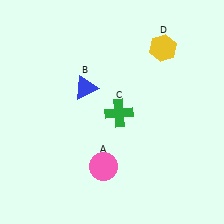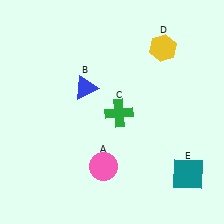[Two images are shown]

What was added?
A teal square (E) was added in Image 2.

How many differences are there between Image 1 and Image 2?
There is 1 difference between the two images.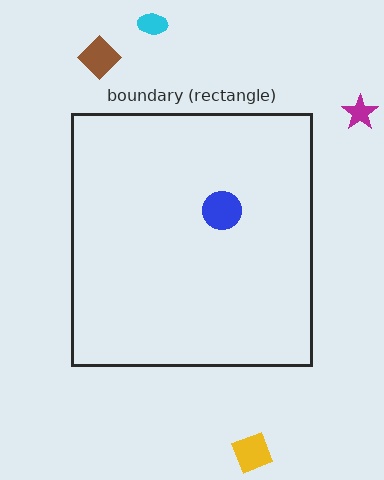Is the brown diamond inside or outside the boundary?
Outside.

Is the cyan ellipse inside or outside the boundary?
Outside.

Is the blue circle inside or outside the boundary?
Inside.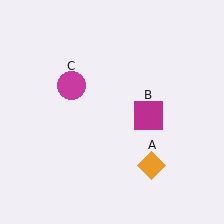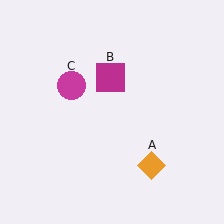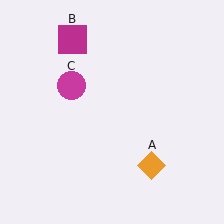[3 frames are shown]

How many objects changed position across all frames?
1 object changed position: magenta square (object B).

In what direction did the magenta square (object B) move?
The magenta square (object B) moved up and to the left.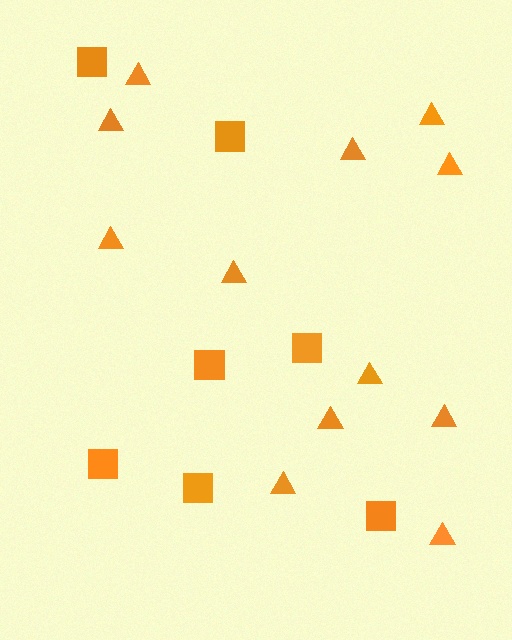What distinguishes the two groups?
There are 2 groups: one group of triangles (12) and one group of squares (7).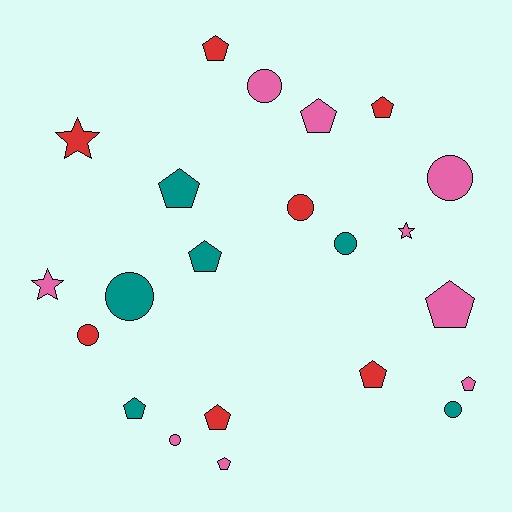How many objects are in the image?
There are 22 objects.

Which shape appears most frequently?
Pentagon, with 11 objects.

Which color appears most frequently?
Pink, with 9 objects.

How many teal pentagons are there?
There are 3 teal pentagons.